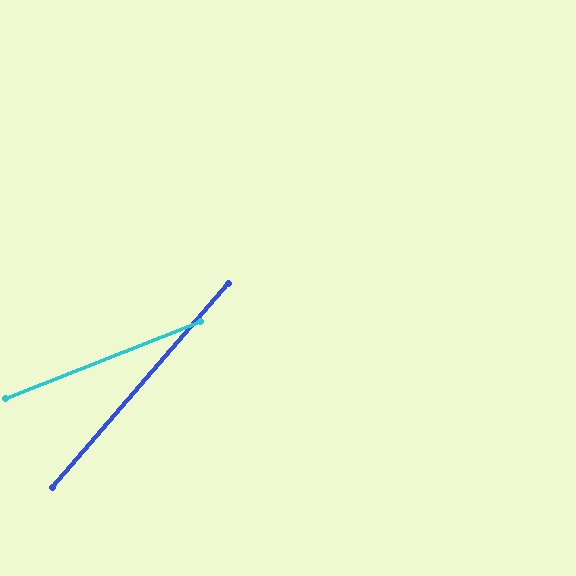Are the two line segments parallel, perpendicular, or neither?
Neither parallel nor perpendicular — they differ by about 28°.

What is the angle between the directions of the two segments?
Approximately 28 degrees.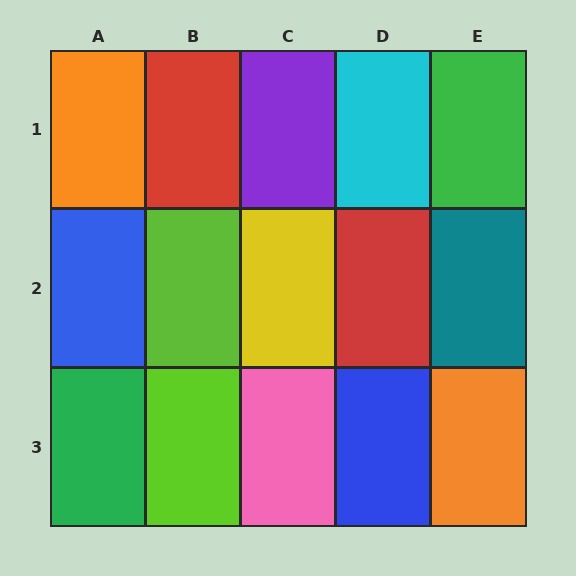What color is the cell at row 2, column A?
Blue.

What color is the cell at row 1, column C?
Purple.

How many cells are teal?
1 cell is teal.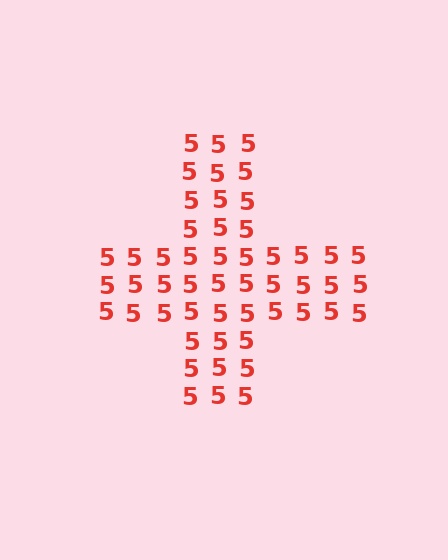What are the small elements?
The small elements are digit 5's.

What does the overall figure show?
The overall figure shows a cross.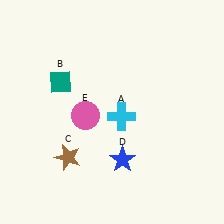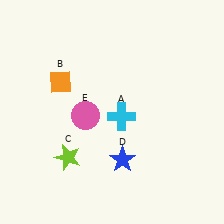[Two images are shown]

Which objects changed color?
B changed from teal to orange. C changed from brown to lime.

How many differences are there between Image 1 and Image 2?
There are 2 differences between the two images.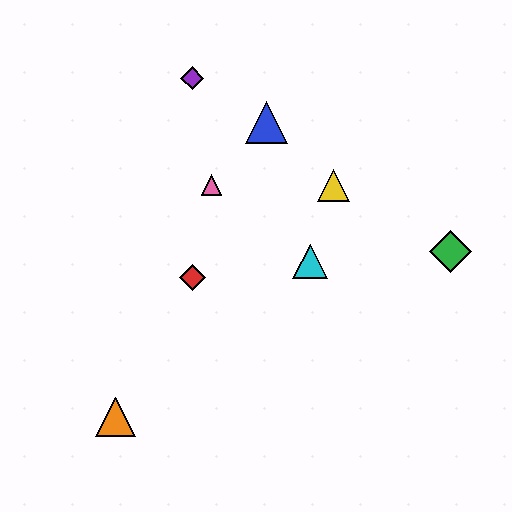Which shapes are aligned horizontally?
The yellow triangle, the pink triangle are aligned horizontally.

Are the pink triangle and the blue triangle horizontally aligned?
No, the pink triangle is at y≈185 and the blue triangle is at y≈122.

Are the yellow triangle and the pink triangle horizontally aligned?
Yes, both are at y≈185.